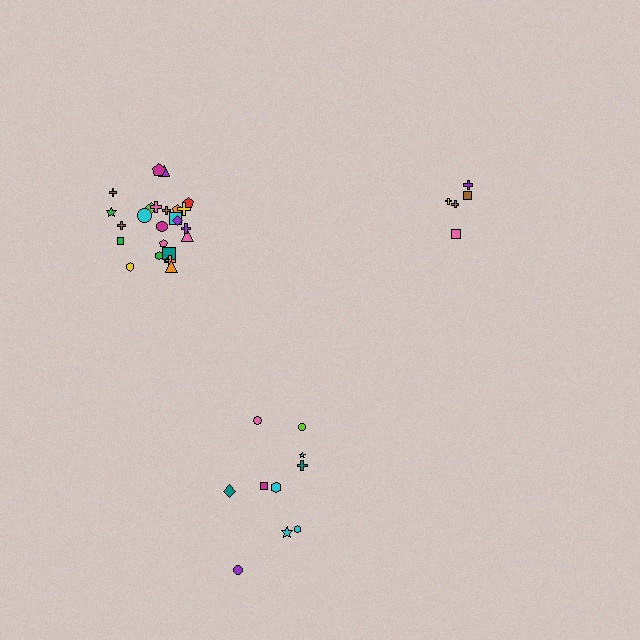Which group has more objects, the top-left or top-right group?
The top-left group.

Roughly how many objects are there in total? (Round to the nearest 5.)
Roughly 40 objects in total.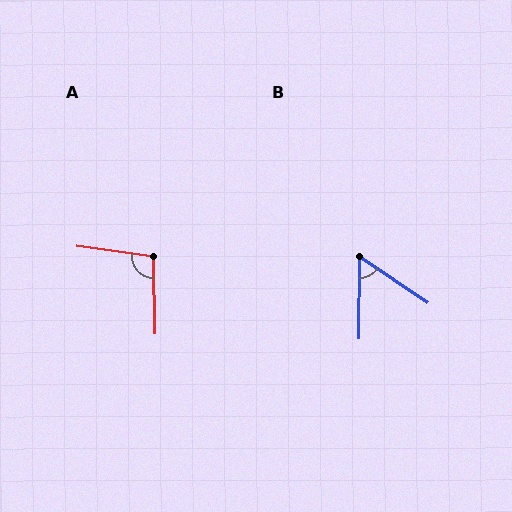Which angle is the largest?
A, at approximately 99 degrees.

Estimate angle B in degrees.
Approximately 56 degrees.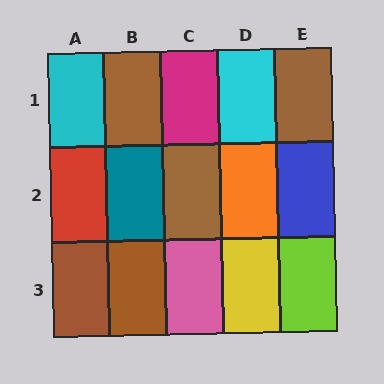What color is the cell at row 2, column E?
Blue.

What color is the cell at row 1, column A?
Cyan.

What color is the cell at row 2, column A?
Red.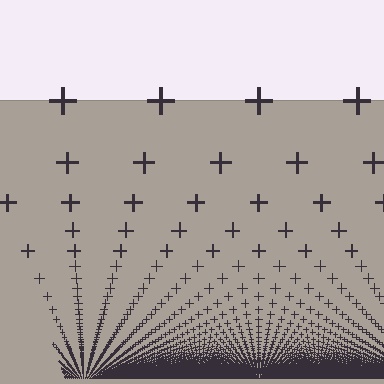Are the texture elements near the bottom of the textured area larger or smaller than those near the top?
Smaller. The gradient is inverted — elements near the bottom are smaller and denser.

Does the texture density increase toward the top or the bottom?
Density increases toward the bottom.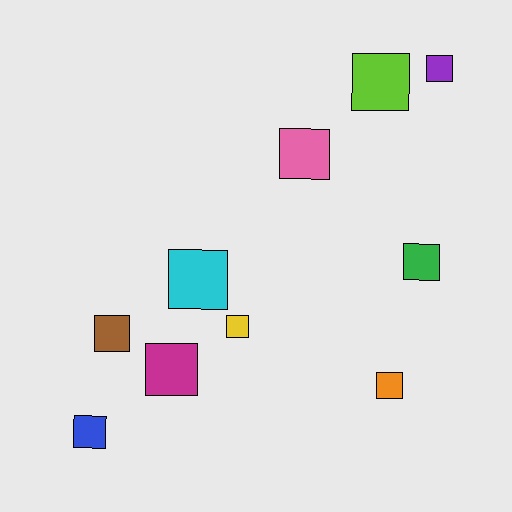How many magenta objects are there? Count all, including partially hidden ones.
There is 1 magenta object.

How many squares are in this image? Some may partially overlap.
There are 10 squares.